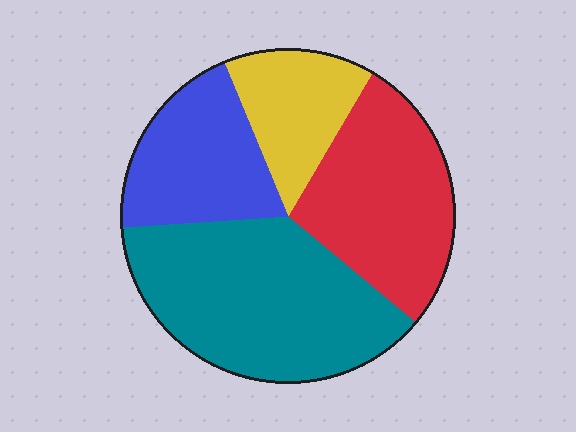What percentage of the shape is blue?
Blue covers 20% of the shape.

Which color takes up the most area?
Teal, at roughly 40%.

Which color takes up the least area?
Yellow, at roughly 15%.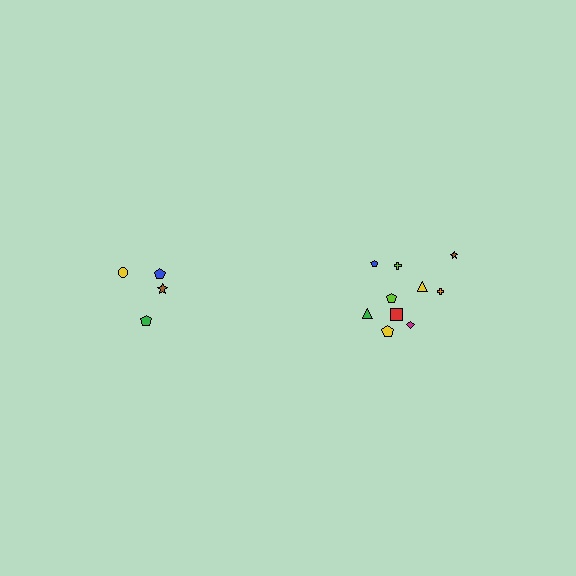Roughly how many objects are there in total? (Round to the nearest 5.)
Roughly 15 objects in total.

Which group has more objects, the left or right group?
The right group.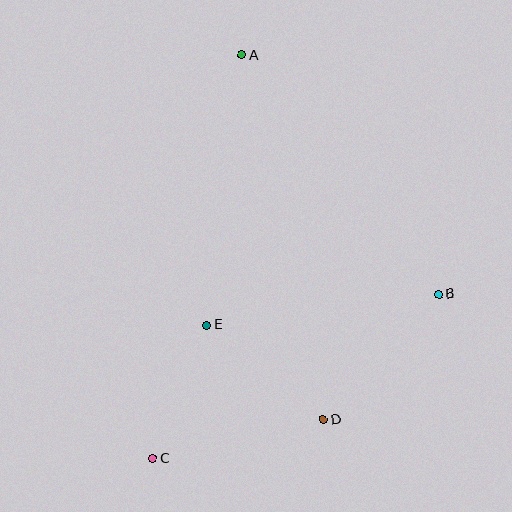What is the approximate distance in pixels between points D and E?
The distance between D and E is approximately 150 pixels.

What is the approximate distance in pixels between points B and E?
The distance between B and E is approximately 233 pixels.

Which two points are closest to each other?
Points C and E are closest to each other.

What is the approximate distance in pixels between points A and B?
The distance between A and B is approximately 309 pixels.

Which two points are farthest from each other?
Points A and C are farthest from each other.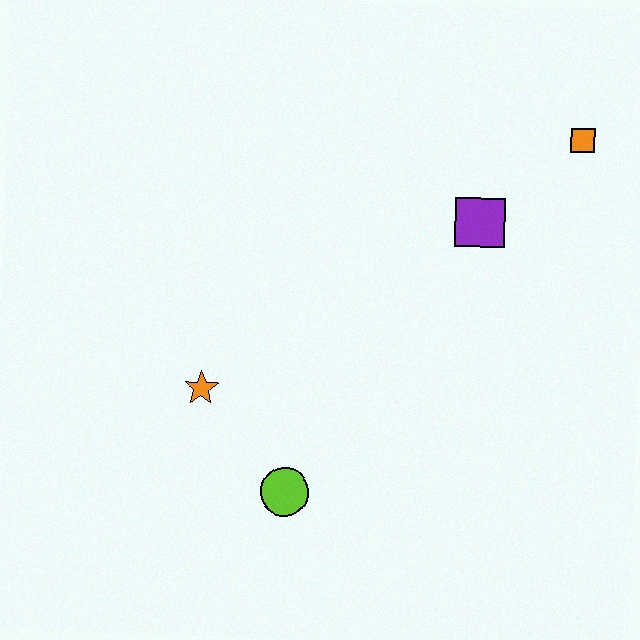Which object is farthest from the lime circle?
The orange square is farthest from the lime circle.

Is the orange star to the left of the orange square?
Yes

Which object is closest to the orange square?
The purple square is closest to the orange square.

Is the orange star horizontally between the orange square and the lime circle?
No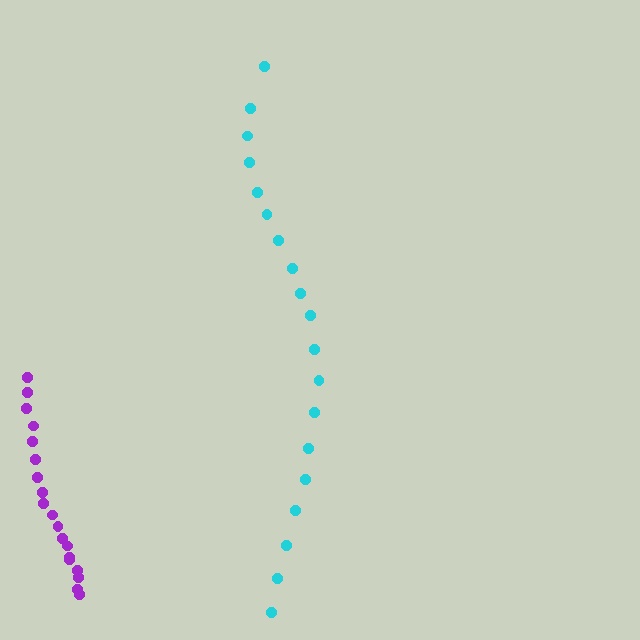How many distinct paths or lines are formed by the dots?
There are 2 distinct paths.